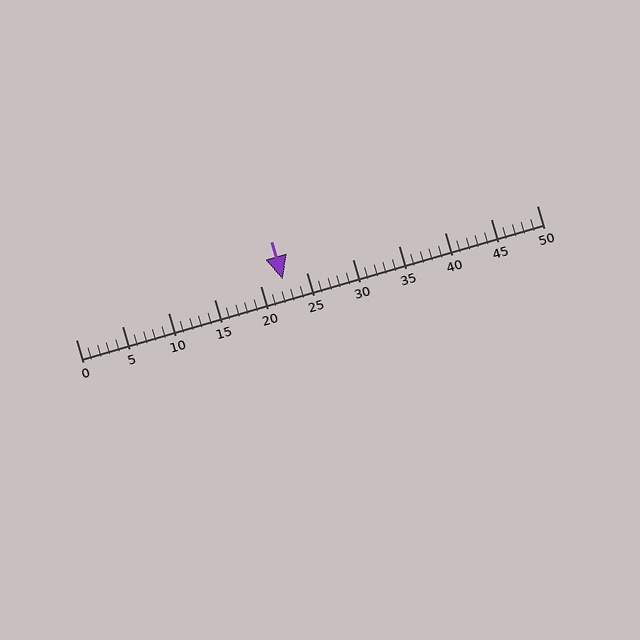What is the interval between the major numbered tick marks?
The major tick marks are spaced 5 units apart.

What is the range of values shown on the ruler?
The ruler shows values from 0 to 50.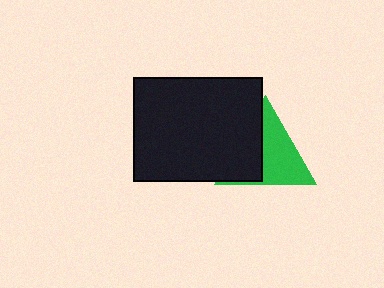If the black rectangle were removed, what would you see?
You would see the complete green triangle.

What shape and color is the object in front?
The object in front is a black rectangle.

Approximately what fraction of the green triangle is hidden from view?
Roughly 42% of the green triangle is hidden behind the black rectangle.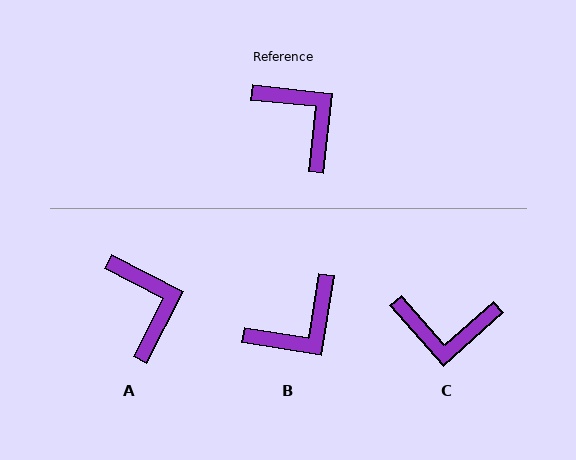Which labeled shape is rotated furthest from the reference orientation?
C, about 132 degrees away.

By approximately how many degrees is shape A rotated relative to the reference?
Approximately 21 degrees clockwise.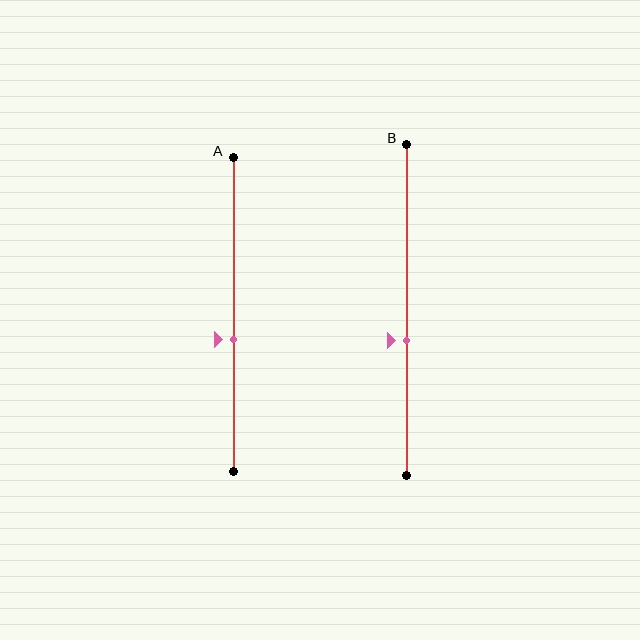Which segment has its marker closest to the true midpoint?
Segment A has its marker closest to the true midpoint.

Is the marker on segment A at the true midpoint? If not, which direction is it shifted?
No, the marker on segment A is shifted downward by about 8% of the segment length.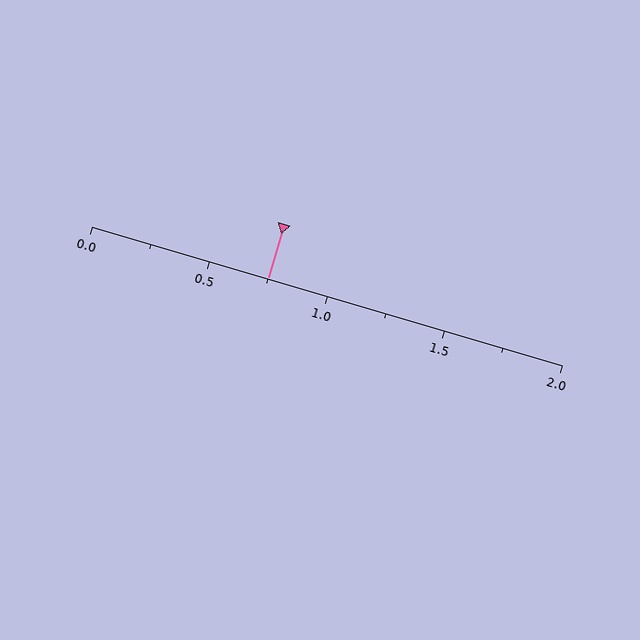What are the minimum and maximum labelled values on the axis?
The axis runs from 0.0 to 2.0.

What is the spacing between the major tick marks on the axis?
The major ticks are spaced 0.5 apart.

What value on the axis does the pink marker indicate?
The marker indicates approximately 0.75.